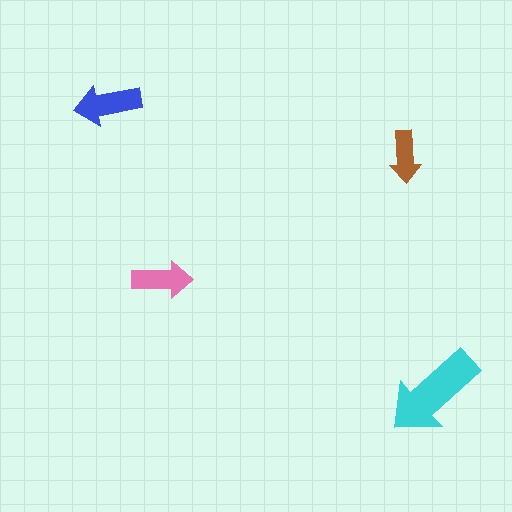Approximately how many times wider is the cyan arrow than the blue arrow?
About 1.5 times wider.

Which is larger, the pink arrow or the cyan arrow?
The cyan one.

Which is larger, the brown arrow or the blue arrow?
The blue one.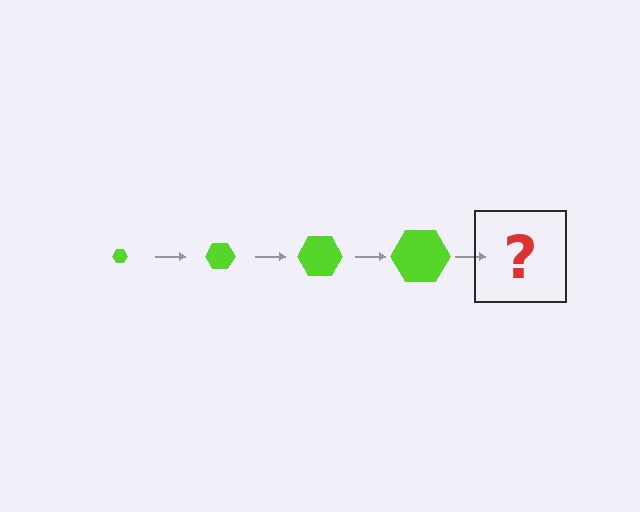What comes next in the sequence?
The next element should be a lime hexagon, larger than the previous one.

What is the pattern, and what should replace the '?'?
The pattern is that the hexagon gets progressively larger each step. The '?' should be a lime hexagon, larger than the previous one.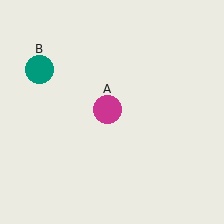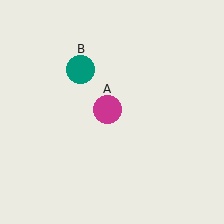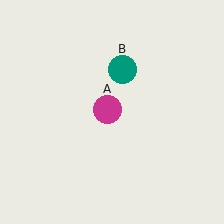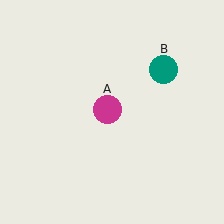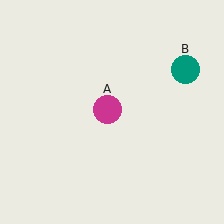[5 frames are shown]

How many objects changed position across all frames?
1 object changed position: teal circle (object B).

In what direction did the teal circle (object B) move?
The teal circle (object B) moved right.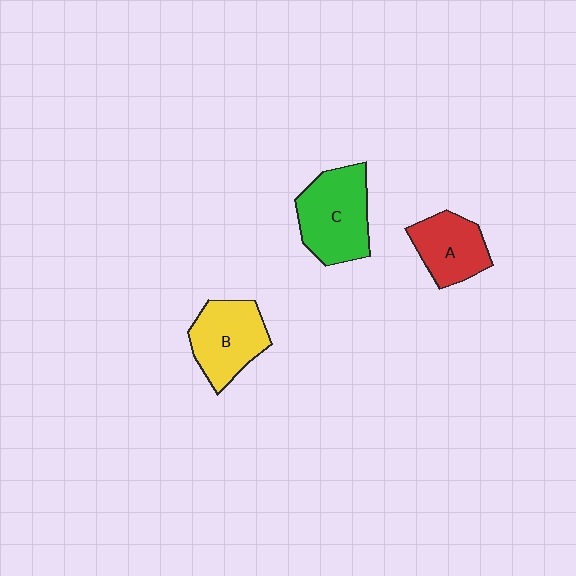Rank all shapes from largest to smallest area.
From largest to smallest: C (green), B (yellow), A (red).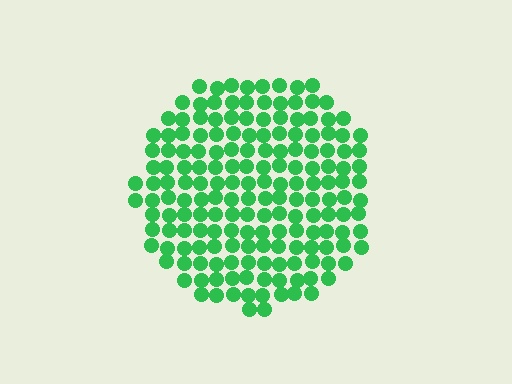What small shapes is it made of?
It is made of small circles.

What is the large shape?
The large shape is a circle.